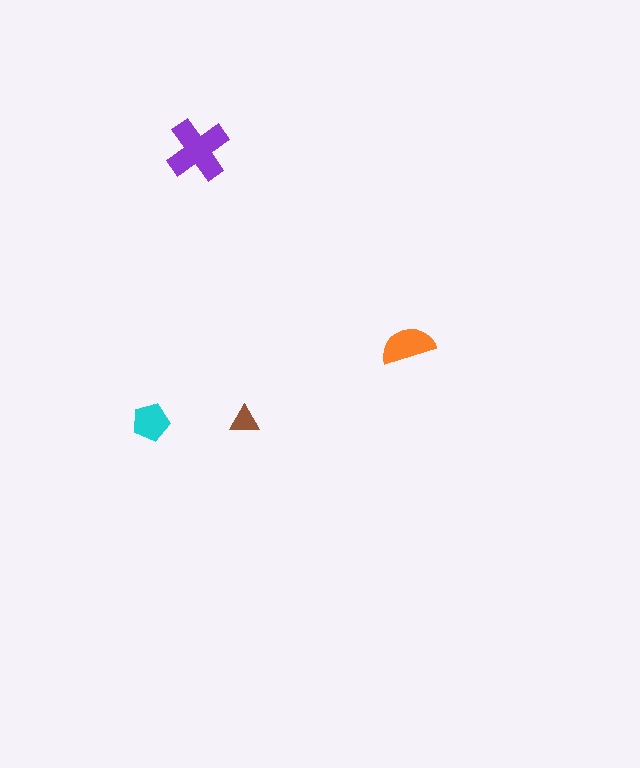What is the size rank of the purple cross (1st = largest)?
1st.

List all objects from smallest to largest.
The brown triangle, the cyan pentagon, the orange semicircle, the purple cross.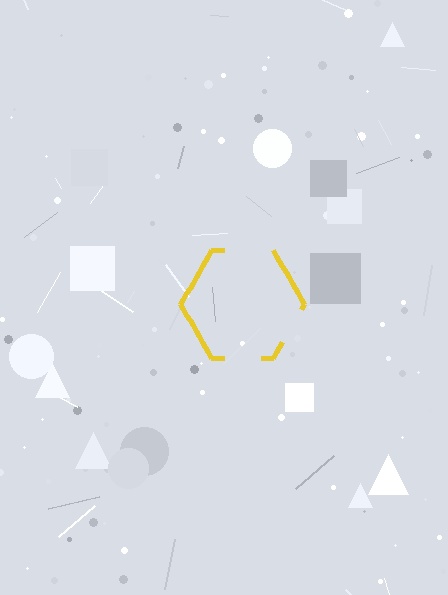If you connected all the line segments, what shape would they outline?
They would outline a hexagon.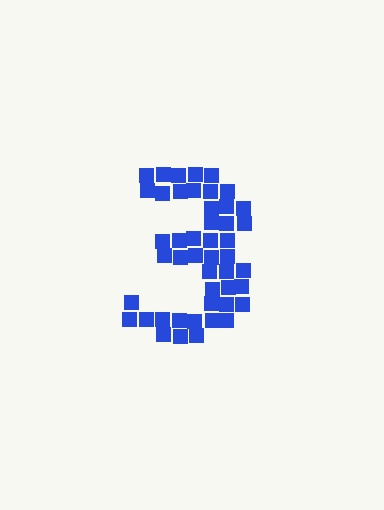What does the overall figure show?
The overall figure shows the digit 3.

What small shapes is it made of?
It is made of small squares.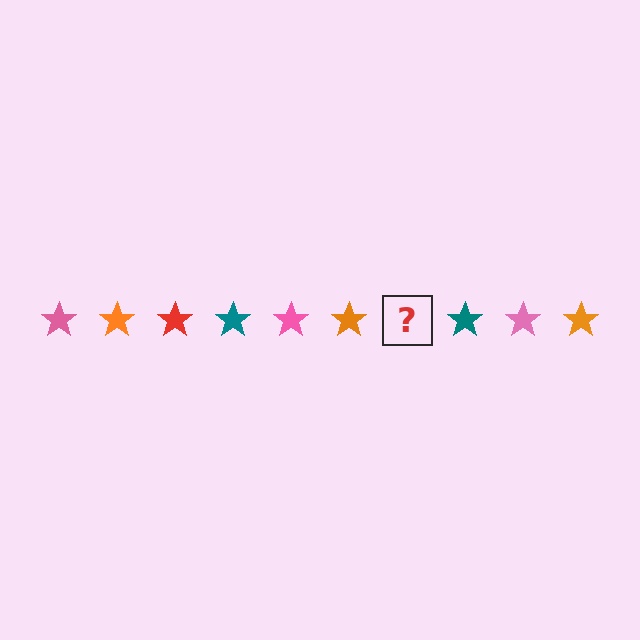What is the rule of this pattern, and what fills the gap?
The rule is that the pattern cycles through pink, orange, red, teal stars. The gap should be filled with a red star.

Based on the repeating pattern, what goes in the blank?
The blank should be a red star.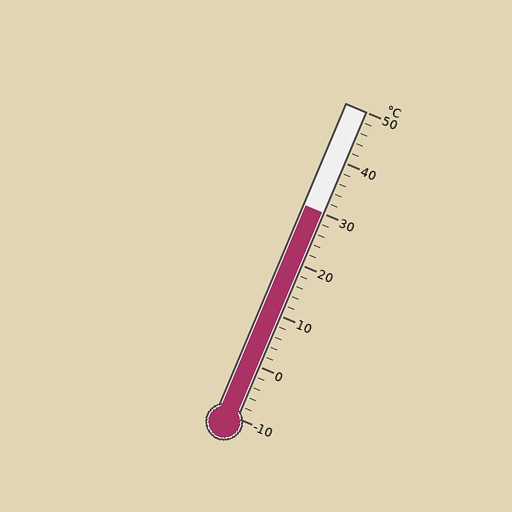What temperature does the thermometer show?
The thermometer shows approximately 30°C.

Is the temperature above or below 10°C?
The temperature is above 10°C.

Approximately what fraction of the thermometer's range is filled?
The thermometer is filled to approximately 65% of its range.